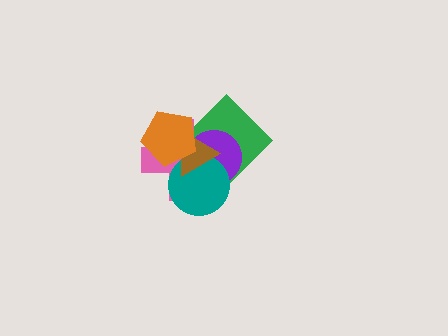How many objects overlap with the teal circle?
4 objects overlap with the teal circle.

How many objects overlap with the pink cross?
5 objects overlap with the pink cross.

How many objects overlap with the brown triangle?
5 objects overlap with the brown triangle.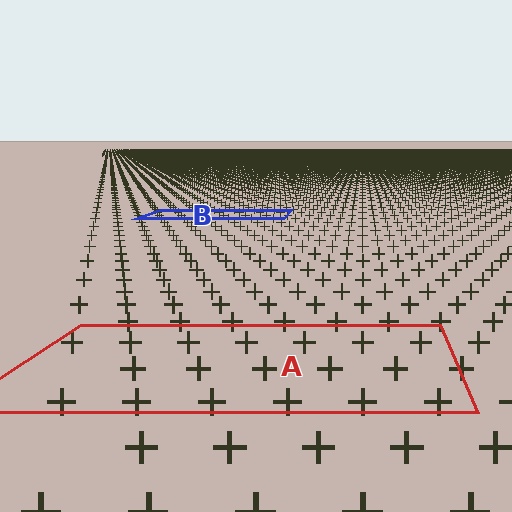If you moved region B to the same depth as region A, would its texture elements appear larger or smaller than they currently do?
They would appear larger. At a closer depth, the same texture elements are projected at a bigger on-screen size.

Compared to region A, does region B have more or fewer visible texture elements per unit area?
Region B has more texture elements per unit area — they are packed more densely because it is farther away.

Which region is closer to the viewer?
Region A is closer. The texture elements there are larger and more spread out.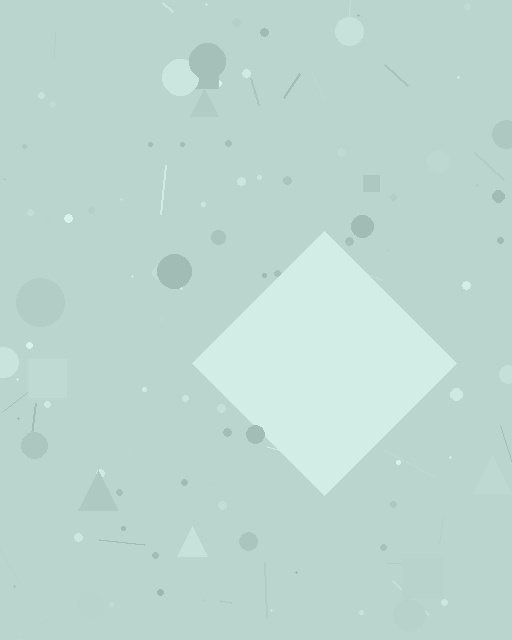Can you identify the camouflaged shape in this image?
The camouflaged shape is a diamond.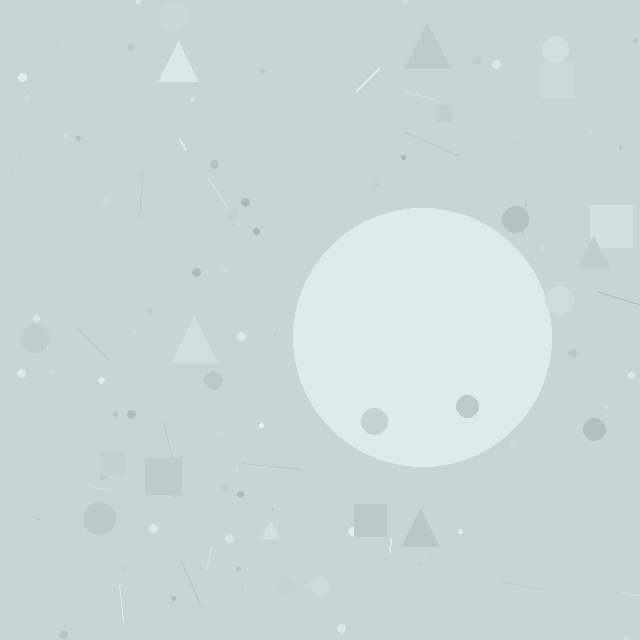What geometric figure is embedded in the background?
A circle is embedded in the background.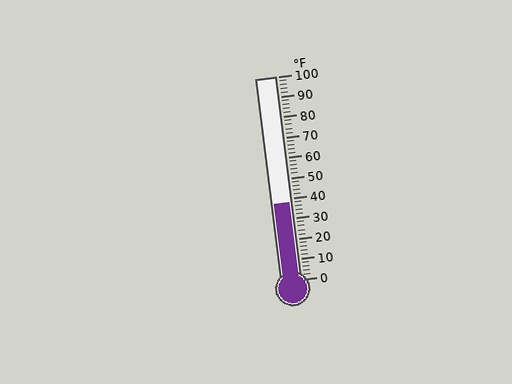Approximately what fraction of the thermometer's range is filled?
The thermometer is filled to approximately 40% of its range.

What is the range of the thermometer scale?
The thermometer scale ranges from 0°F to 100°F.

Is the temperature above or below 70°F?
The temperature is below 70°F.